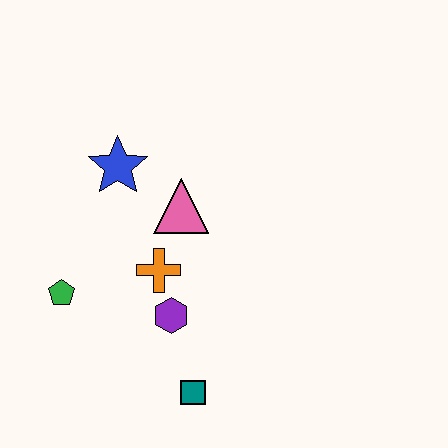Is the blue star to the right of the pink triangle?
No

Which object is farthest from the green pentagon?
The teal square is farthest from the green pentagon.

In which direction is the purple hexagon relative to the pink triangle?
The purple hexagon is below the pink triangle.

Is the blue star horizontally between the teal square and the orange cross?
No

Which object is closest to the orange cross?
The purple hexagon is closest to the orange cross.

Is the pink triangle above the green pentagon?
Yes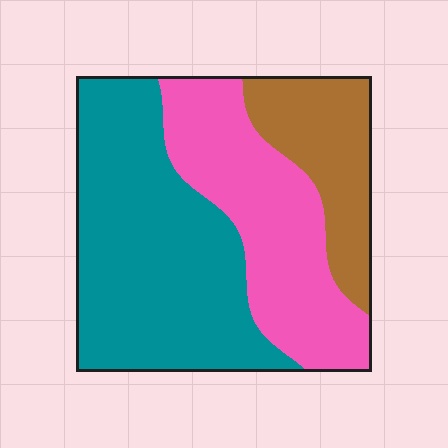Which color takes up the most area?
Teal, at roughly 50%.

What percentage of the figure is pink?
Pink covers 33% of the figure.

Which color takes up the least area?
Brown, at roughly 20%.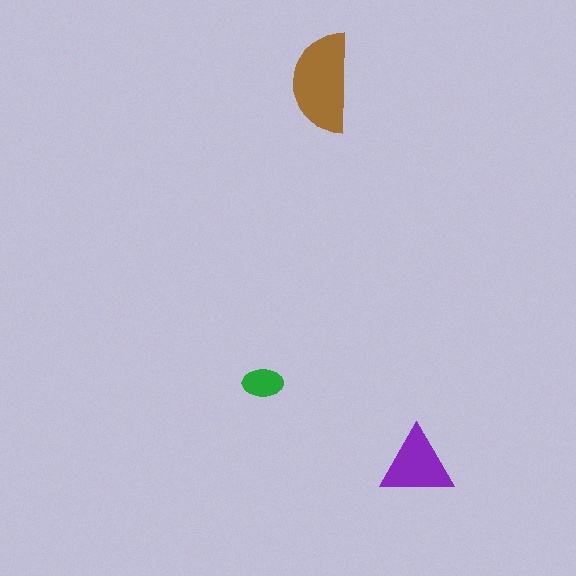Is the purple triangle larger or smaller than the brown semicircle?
Smaller.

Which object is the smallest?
The green ellipse.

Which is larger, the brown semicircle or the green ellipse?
The brown semicircle.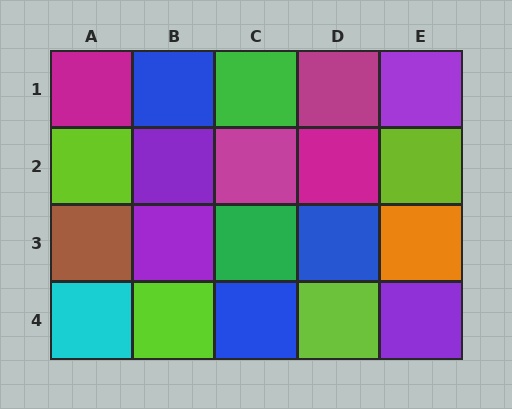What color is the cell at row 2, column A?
Lime.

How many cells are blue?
3 cells are blue.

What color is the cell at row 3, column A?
Brown.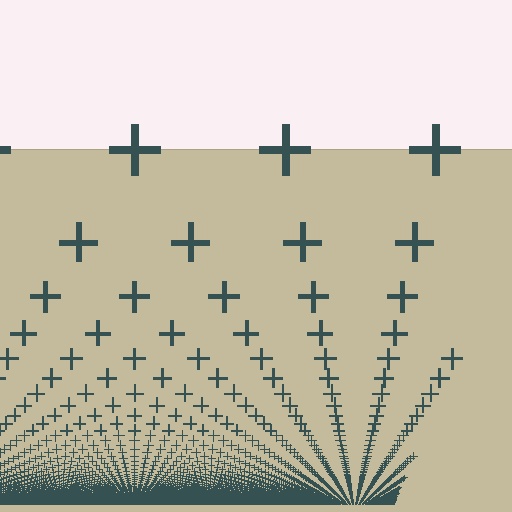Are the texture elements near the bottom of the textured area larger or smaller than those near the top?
Smaller. The gradient is inverted — elements near the bottom are smaller and denser.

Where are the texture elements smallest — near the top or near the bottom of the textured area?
Near the bottom.